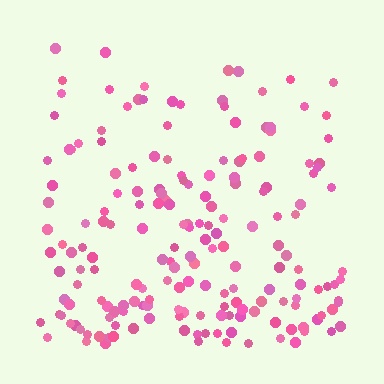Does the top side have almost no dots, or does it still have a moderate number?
Still a moderate number, just noticeably fewer than the bottom.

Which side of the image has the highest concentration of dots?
The bottom.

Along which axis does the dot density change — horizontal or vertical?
Vertical.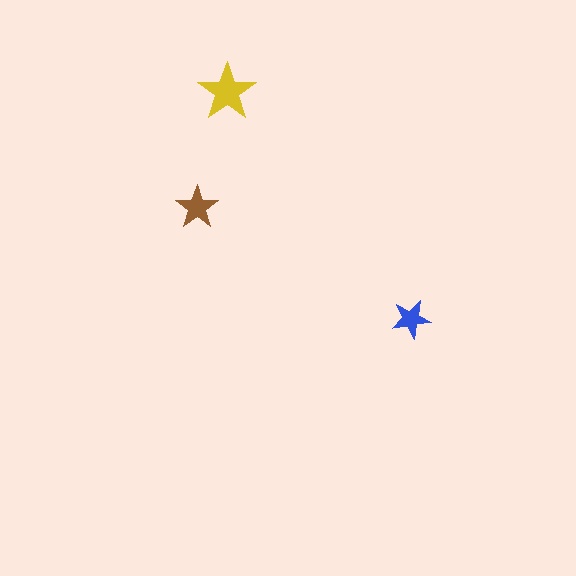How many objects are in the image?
There are 3 objects in the image.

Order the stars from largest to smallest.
the yellow one, the brown one, the blue one.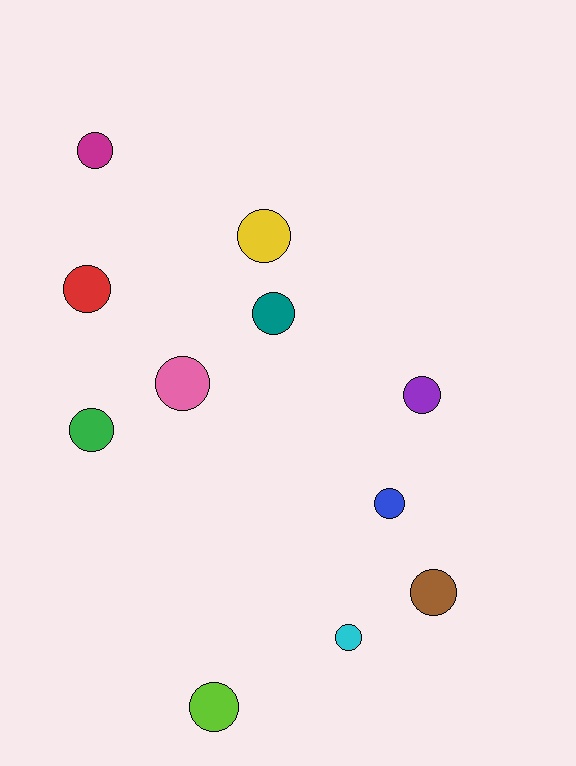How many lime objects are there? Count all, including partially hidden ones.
There is 1 lime object.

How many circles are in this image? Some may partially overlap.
There are 11 circles.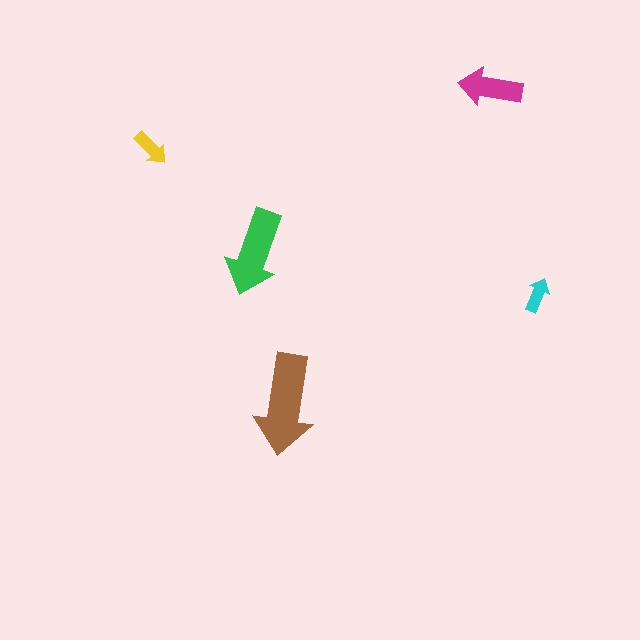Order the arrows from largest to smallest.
the brown one, the green one, the magenta one, the yellow one, the cyan one.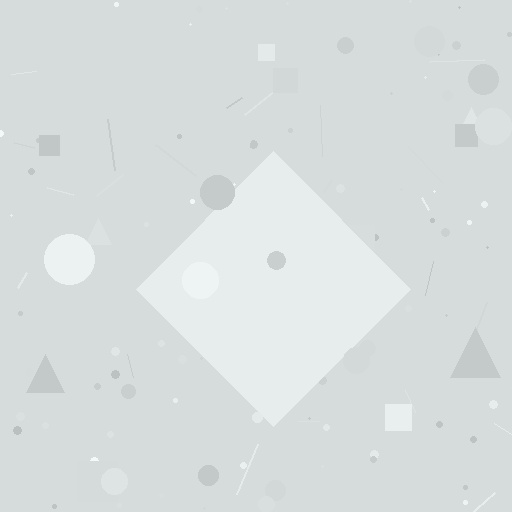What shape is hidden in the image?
A diamond is hidden in the image.